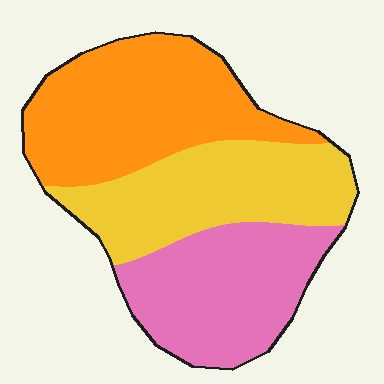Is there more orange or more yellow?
Orange.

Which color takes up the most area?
Orange, at roughly 40%.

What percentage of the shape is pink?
Pink takes up about one third (1/3) of the shape.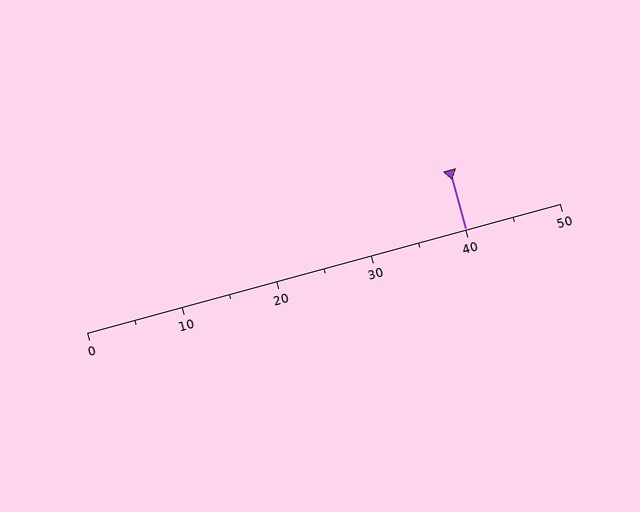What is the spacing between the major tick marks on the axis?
The major ticks are spaced 10 apart.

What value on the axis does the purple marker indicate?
The marker indicates approximately 40.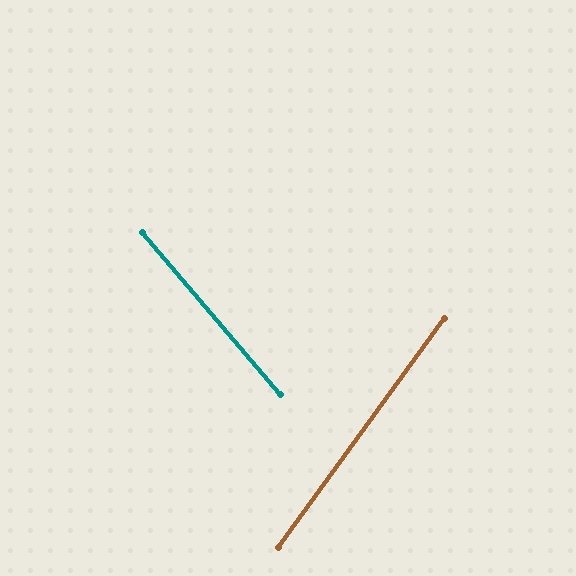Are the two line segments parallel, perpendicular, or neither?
Neither parallel nor perpendicular — they differ by about 76°.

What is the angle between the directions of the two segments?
Approximately 76 degrees.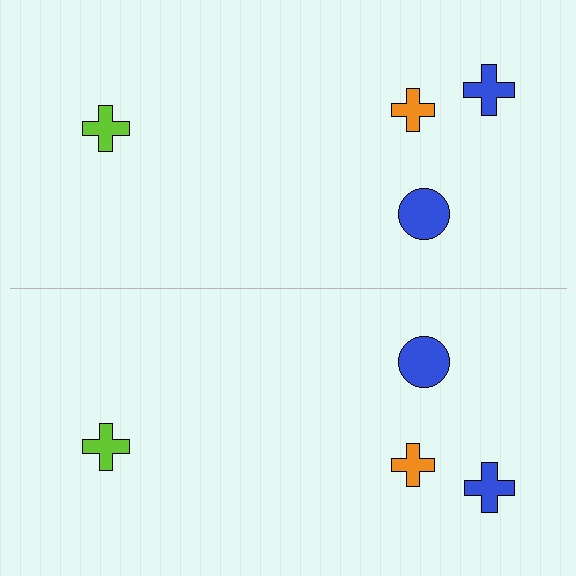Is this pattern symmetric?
Yes, this pattern has bilateral (reflection) symmetry.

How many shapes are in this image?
There are 8 shapes in this image.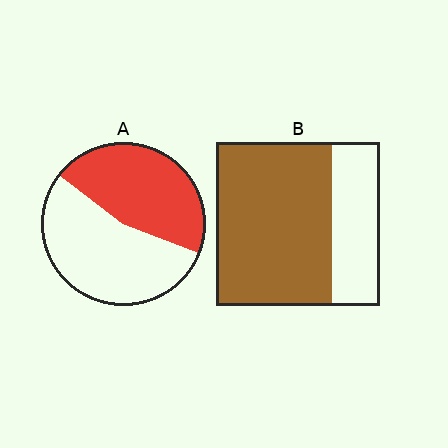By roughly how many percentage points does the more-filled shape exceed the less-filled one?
By roughly 25 percentage points (B over A).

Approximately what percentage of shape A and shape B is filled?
A is approximately 45% and B is approximately 70%.